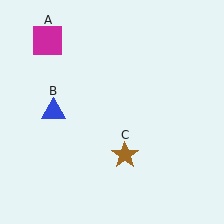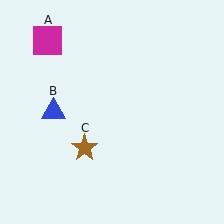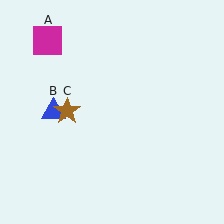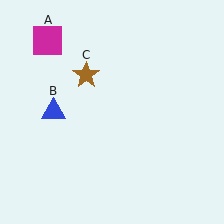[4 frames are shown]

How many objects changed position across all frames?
1 object changed position: brown star (object C).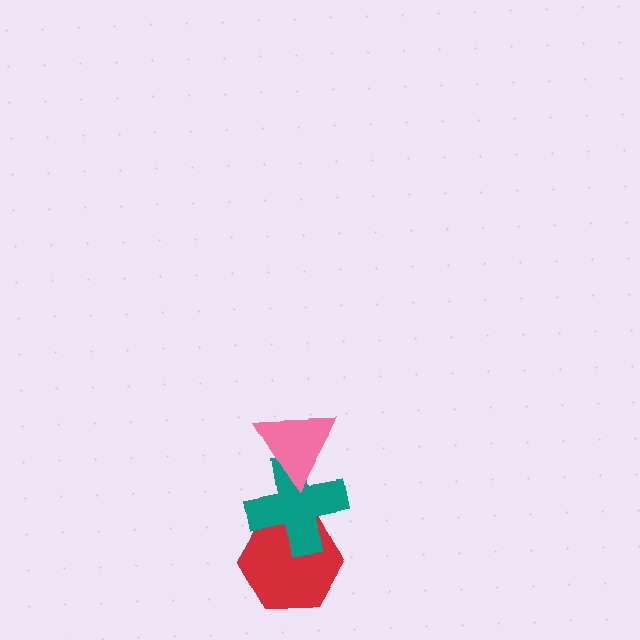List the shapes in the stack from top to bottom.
From top to bottom: the pink triangle, the teal cross, the red hexagon.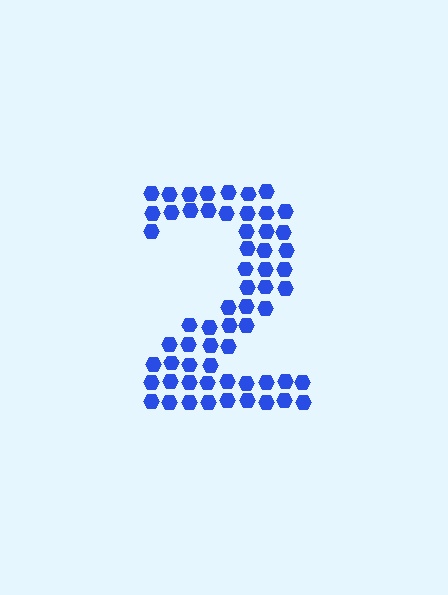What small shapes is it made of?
It is made of small hexagons.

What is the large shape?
The large shape is the digit 2.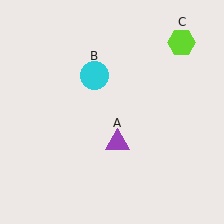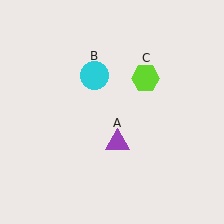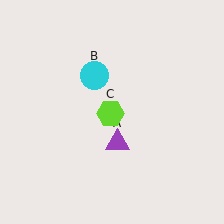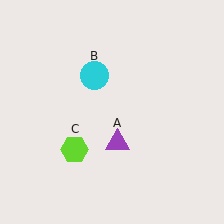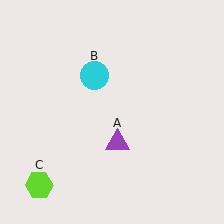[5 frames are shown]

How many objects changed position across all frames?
1 object changed position: lime hexagon (object C).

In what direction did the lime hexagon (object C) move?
The lime hexagon (object C) moved down and to the left.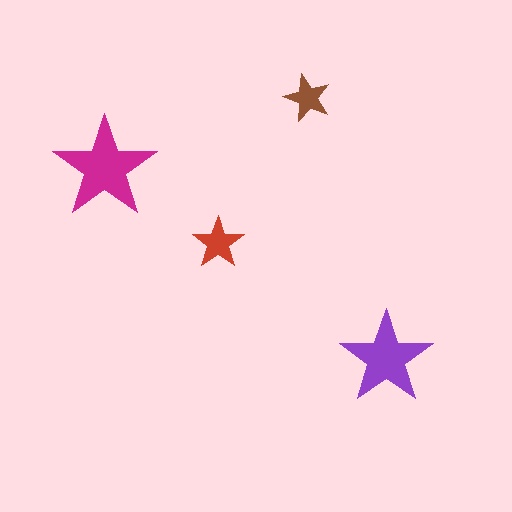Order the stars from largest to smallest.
the magenta one, the purple one, the red one, the brown one.